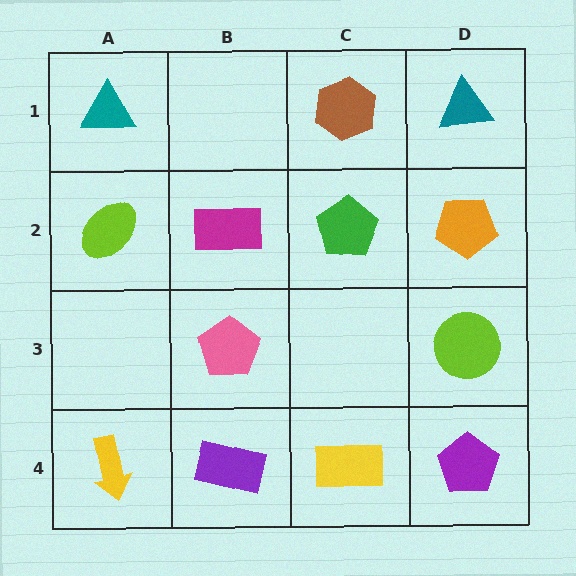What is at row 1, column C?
A brown hexagon.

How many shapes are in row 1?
3 shapes.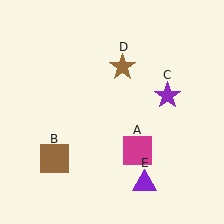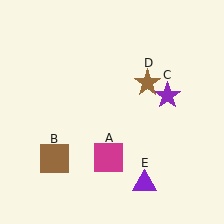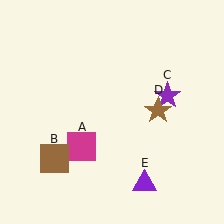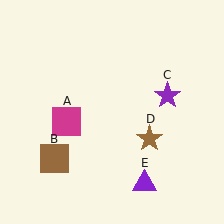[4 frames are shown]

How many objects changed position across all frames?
2 objects changed position: magenta square (object A), brown star (object D).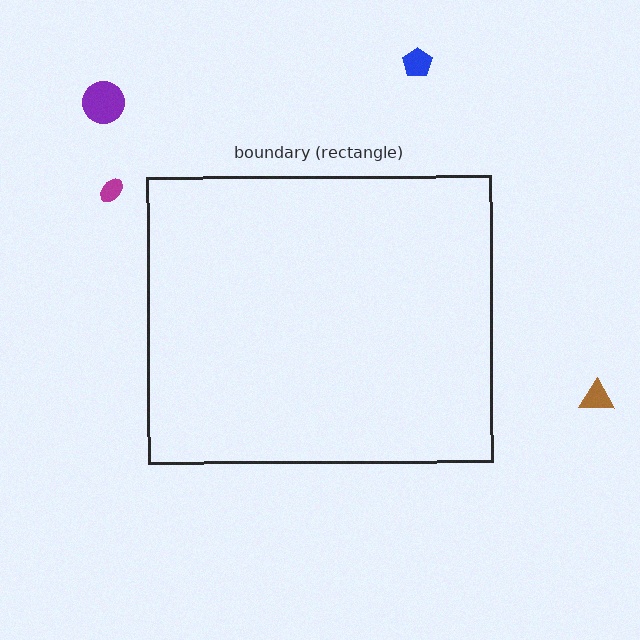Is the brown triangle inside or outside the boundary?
Outside.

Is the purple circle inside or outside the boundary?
Outside.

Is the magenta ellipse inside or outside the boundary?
Outside.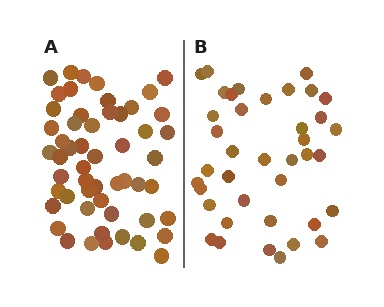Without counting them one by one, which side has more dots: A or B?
Region A (the left region) has more dots.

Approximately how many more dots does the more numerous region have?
Region A has approximately 15 more dots than region B.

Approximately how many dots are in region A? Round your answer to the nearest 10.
About 50 dots. (The exact count is 54, which rounds to 50.)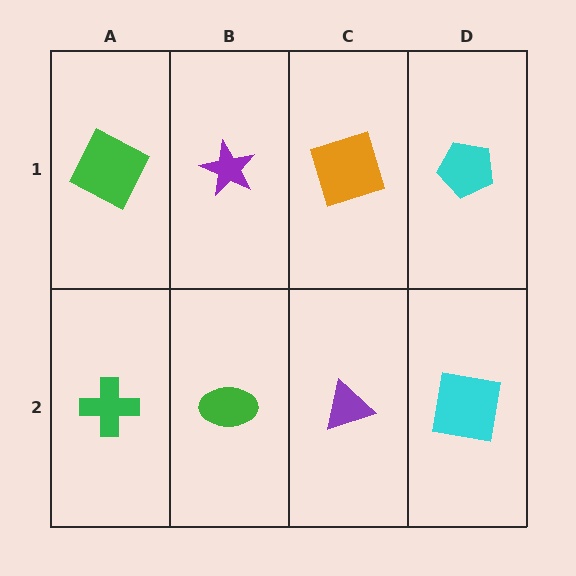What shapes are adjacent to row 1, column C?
A purple triangle (row 2, column C), a purple star (row 1, column B), a cyan pentagon (row 1, column D).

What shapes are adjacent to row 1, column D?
A cyan square (row 2, column D), an orange square (row 1, column C).